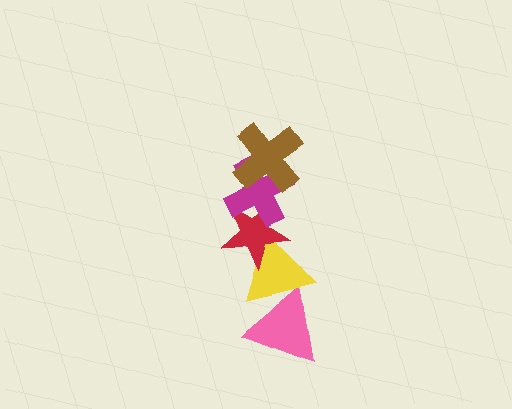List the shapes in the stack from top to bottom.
From top to bottom: the brown cross, the magenta cross, the red star, the yellow triangle, the pink triangle.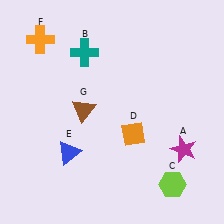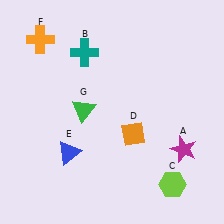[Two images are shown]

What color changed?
The triangle (G) changed from brown in Image 1 to green in Image 2.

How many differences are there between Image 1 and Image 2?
There is 1 difference between the two images.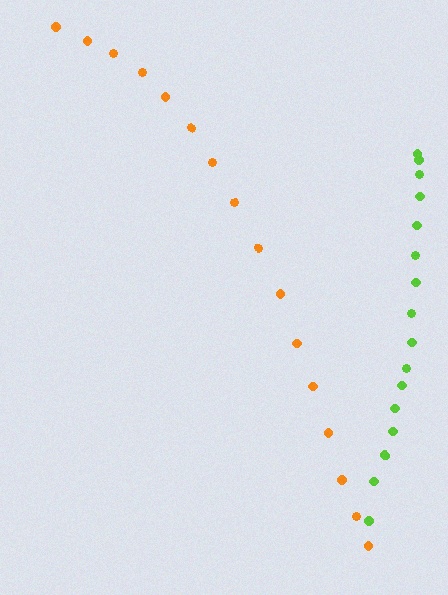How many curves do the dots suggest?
There are 2 distinct paths.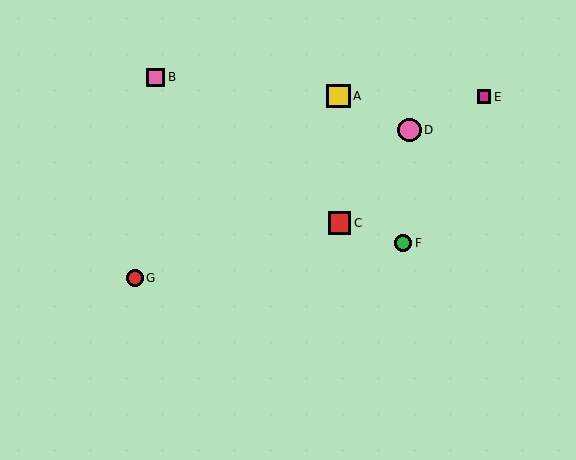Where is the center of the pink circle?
The center of the pink circle is at (410, 130).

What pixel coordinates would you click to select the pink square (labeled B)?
Click at (155, 77) to select the pink square B.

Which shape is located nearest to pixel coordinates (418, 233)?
The green circle (labeled F) at (403, 243) is nearest to that location.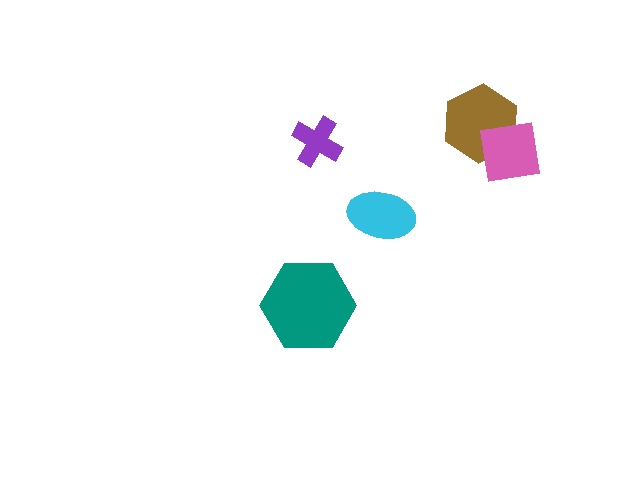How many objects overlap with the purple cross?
0 objects overlap with the purple cross.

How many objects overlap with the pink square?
1 object overlaps with the pink square.